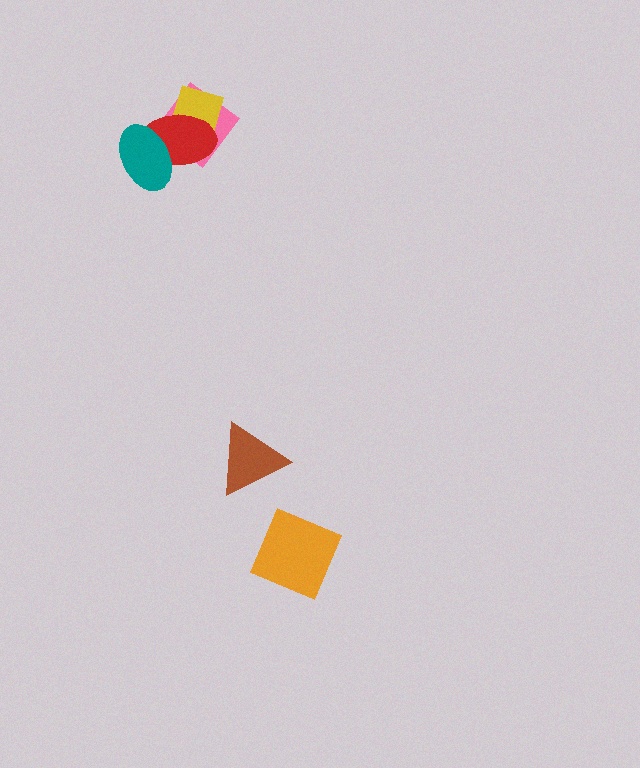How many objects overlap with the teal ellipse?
2 objects overlap with the teal ellipse.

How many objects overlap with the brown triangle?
0 objects overlap with the brown triangle.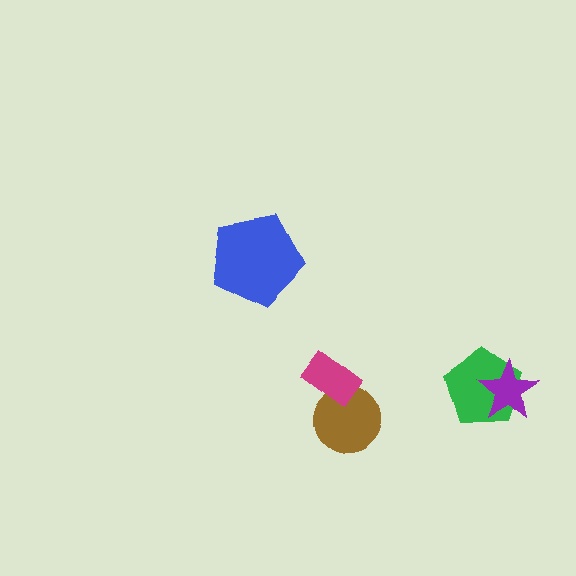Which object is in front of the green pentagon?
The purple star is in front of the green pentagon.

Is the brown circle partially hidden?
Yes, it is partially covered by another shape.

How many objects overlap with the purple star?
1 object overlaps with the purple star.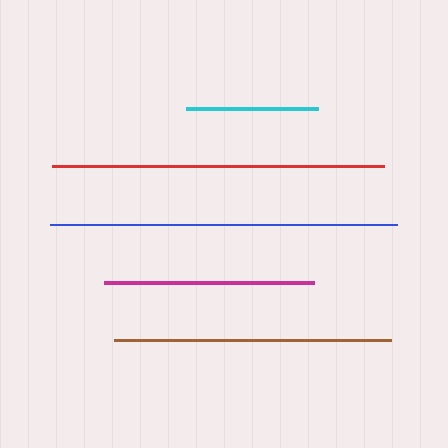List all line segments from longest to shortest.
From longest to shortest: blue, red, brown, magenta, cyan.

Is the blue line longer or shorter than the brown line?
The blue line is longer than the brown line.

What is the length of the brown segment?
The brown segment is approximately 277 pixels long.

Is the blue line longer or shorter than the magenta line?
The blue line is longer than the magenta line.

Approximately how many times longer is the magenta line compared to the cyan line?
The magenta line is approximately 1.6 times the length of the cyan line.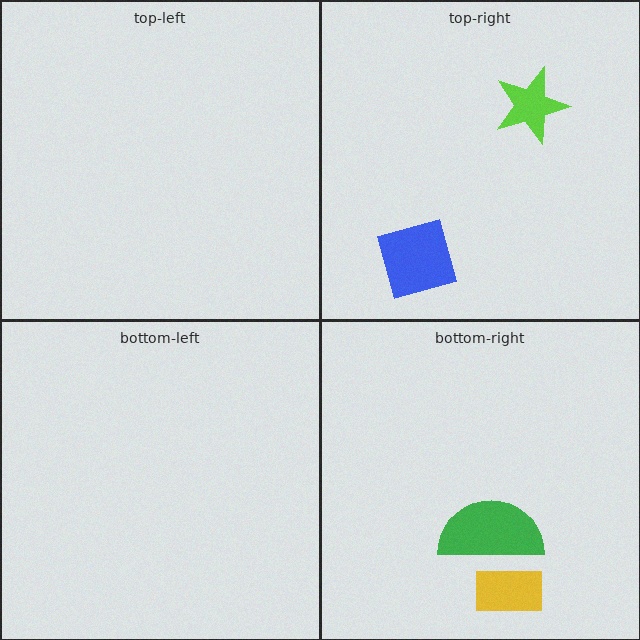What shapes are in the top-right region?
The blue diamond, the lime star.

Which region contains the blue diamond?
The top-right region.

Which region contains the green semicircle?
The bottom-right region.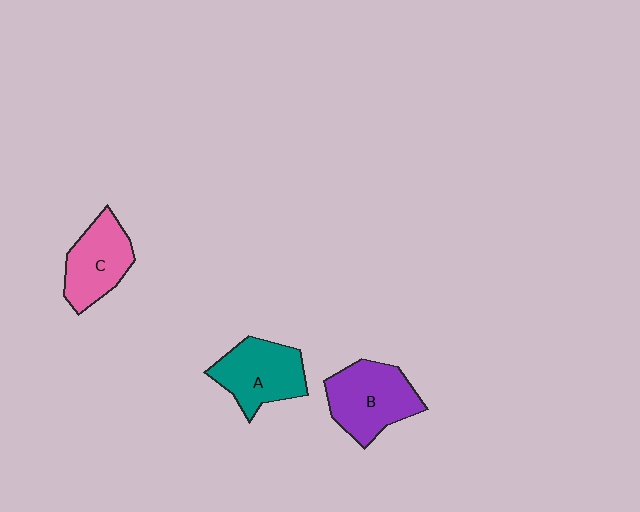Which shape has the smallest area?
Shape C (pink).